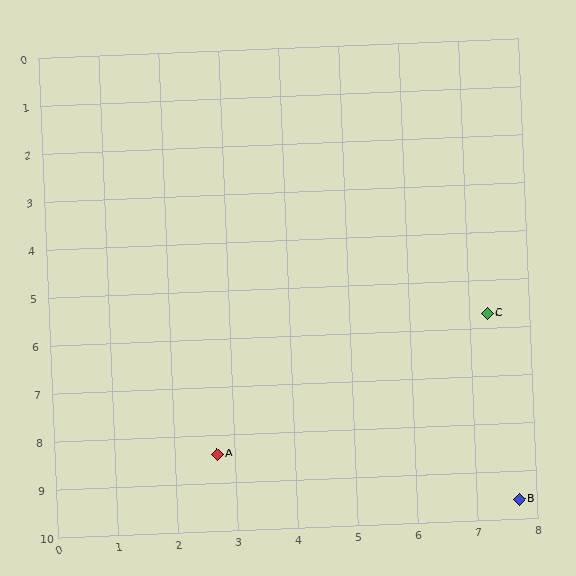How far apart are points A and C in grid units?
Points A and C are about 5.3 grid units apart.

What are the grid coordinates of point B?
Point B is at approximately (7.7, 9.6).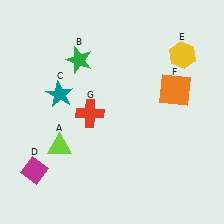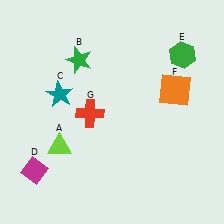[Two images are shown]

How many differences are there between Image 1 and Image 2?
There is 1 difference between the two images.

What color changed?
The hexagon (E) changed from yellow in Image 1 to green in Image 2.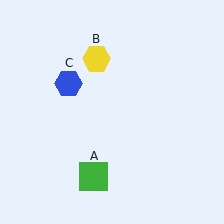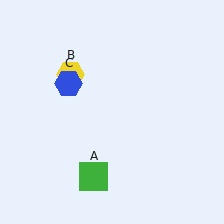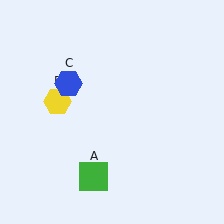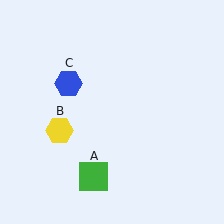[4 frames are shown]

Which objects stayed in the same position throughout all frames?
Green square (object A) and blue hexagon (object C) remained stationary.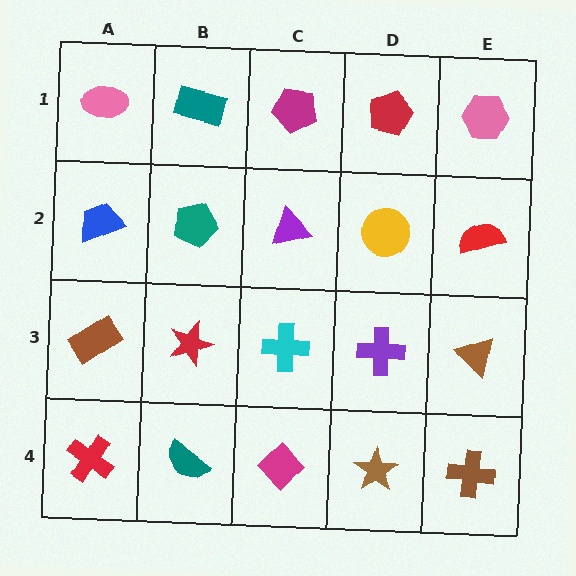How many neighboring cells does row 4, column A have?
2.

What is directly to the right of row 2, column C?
A yellow circle.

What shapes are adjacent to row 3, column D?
A yellow circle (row 2, column D), a brown star (row 4, column D), a cyan cross (row 3, column C), a brown triangle (row 3, column E).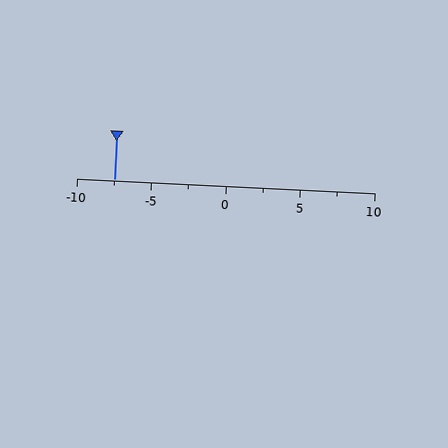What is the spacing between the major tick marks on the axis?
The major ticks are spaced 5 apart.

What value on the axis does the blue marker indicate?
The marker indicates approximately -7.5.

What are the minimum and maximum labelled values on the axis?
The axis runs from -10 to 10.